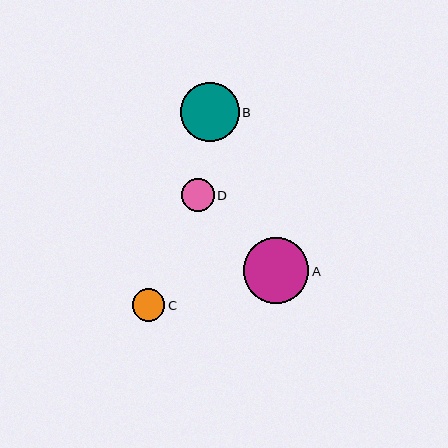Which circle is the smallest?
Circle C is the smallest with a size of approximately 33 pixels.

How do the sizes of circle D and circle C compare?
Circle D and circle C are approximately the same size.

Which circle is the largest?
Circle A is the largest with a size of approximately 65 pixels.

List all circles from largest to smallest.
From largest to smallest: A, B, D, C.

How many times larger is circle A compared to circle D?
Circle A is approximately 2.0 times the size of circle D.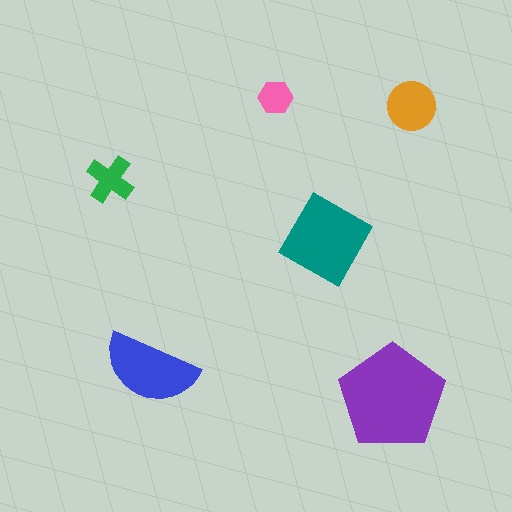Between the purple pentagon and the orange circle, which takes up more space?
The purple pentagon.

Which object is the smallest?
The pink hexagon.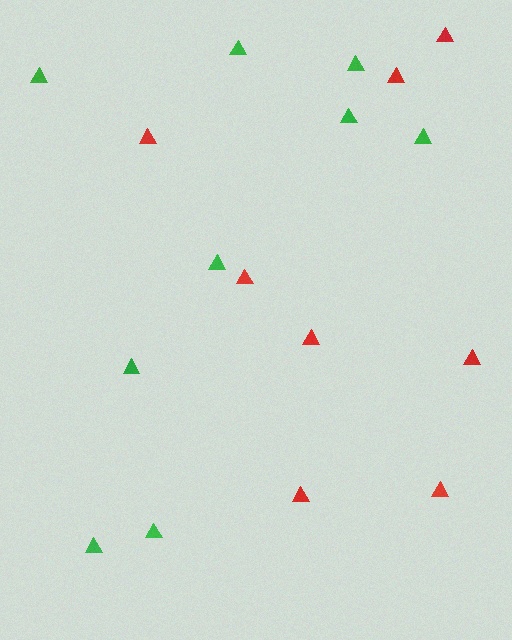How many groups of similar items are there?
There are 2 groups: one group of green triangles (9) and one group of red triangles (8).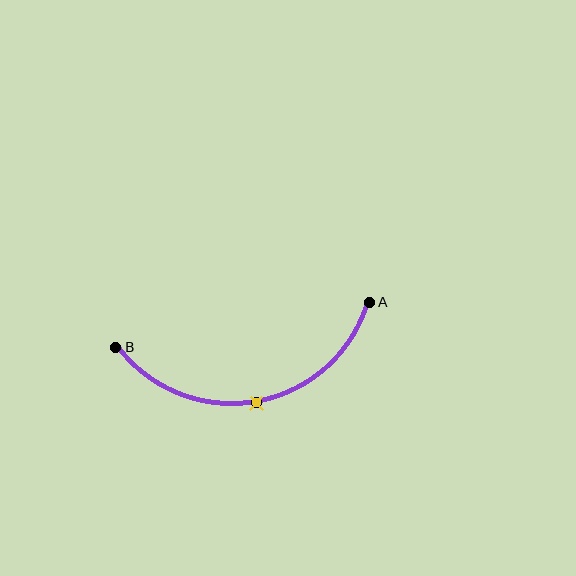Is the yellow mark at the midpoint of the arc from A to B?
Yes. The yellow mark lies on the arc at equal arc-length from both A and B — it is the arc midpoint.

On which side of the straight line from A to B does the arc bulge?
The arc bulges below the straight line connecting A and B.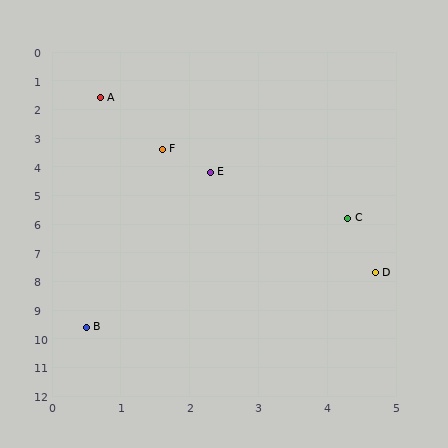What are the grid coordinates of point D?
Point D is at approximately (4.7, 7.7).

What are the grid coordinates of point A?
Point A is at approximately (0.7, 1.6).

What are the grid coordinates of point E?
Point E is at approximately (2.3, 4.2).